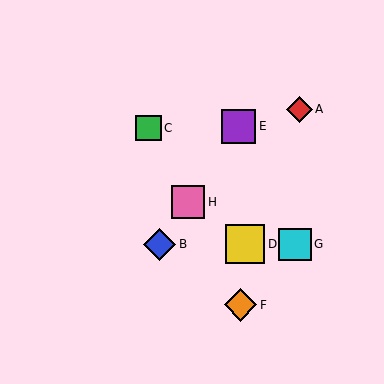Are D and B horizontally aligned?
Yes, both are at y≈244.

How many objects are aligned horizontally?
3 objects (B, D, G) are aligned horizontally.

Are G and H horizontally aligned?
No, G is at y≈244 and H is at y≈202.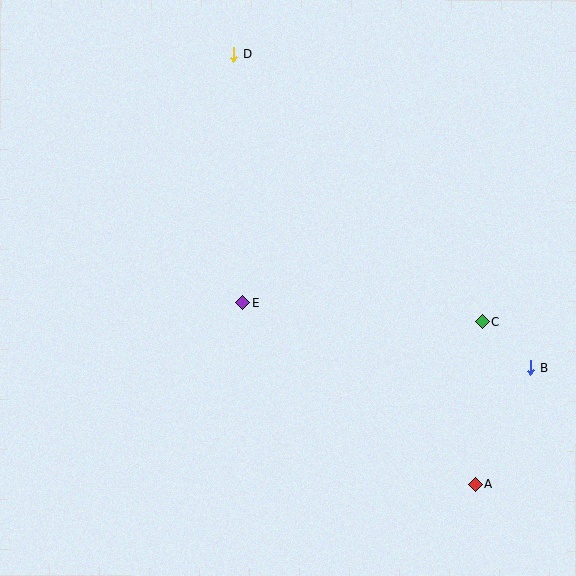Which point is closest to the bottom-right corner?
Point A is closest to the bottom-right corner.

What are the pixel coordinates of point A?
Point A is at (476, 484).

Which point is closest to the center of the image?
Point E at (242, 303) is closest to the center.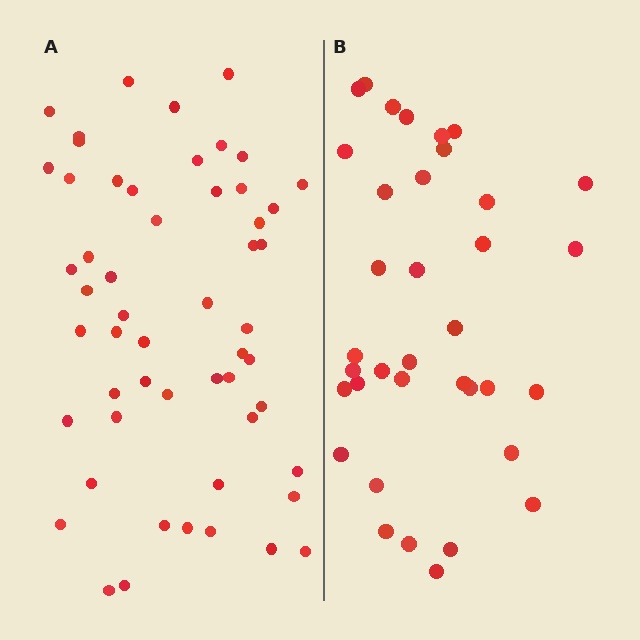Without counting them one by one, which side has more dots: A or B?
Region A (the left region) has more dots.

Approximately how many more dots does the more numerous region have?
Region A has approximately 20 more dots than region B.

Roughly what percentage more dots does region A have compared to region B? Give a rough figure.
About 50% more.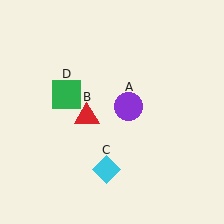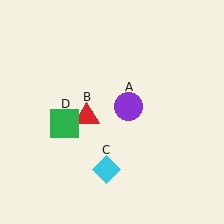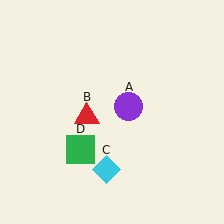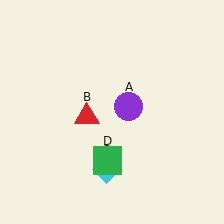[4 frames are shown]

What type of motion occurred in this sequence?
The green square (object D) rotated counterclockwise around the center of the scene.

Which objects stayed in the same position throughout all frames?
Purple circle (object A) and red triangle (object B) and cyan diamond (object C) remained stationary.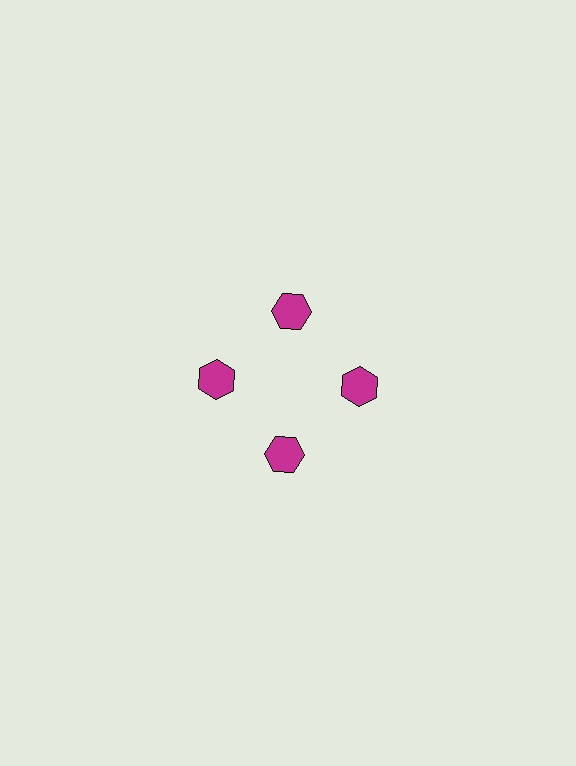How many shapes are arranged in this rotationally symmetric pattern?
There are 4 shapes, arranged in 4 groups of 1.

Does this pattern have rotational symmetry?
Yes, this pattern has 4-fold rotational symmetry. It looks the same after rotating 90 degrees around the center.